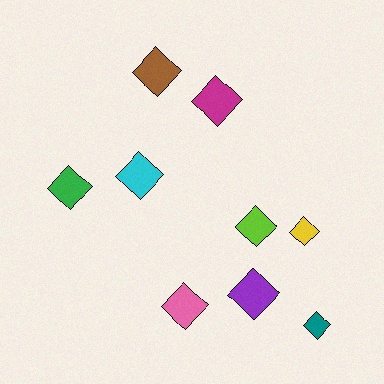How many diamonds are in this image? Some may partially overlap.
There are 9 diamonds.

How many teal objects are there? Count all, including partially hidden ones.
There is 1 teal object.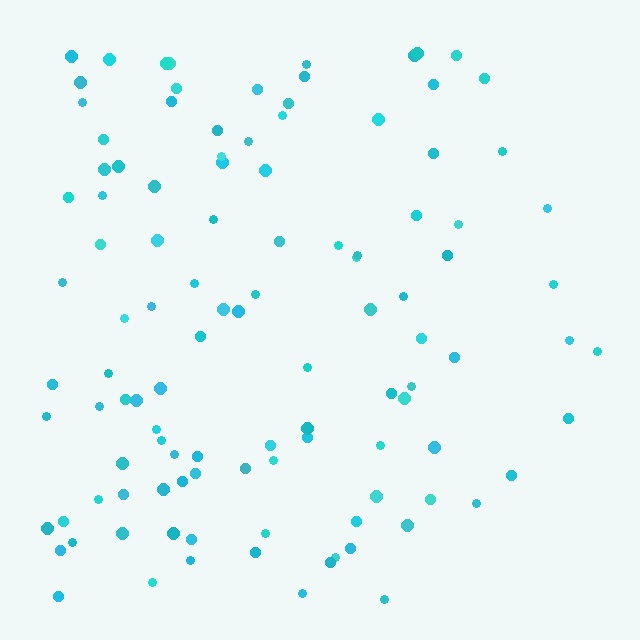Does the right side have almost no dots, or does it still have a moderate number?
Still a moderate number, just noticeably fewer than the left.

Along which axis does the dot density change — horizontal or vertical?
Horizontal.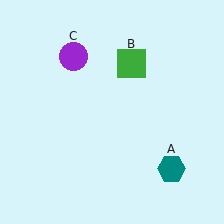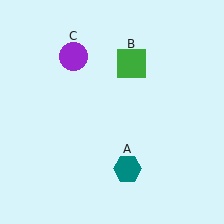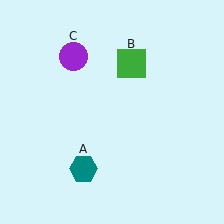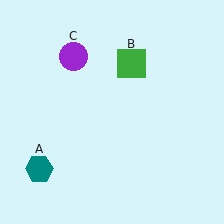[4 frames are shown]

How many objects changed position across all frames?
1 object changed position: teal hexagon (object A).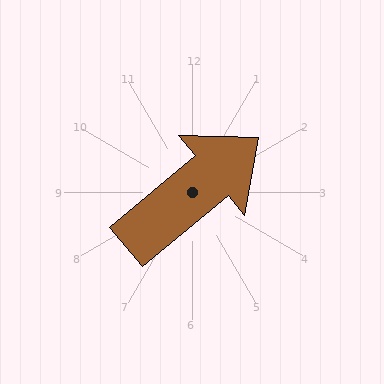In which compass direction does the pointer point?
Northeast.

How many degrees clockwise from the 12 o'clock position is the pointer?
Approximately 50 degrees.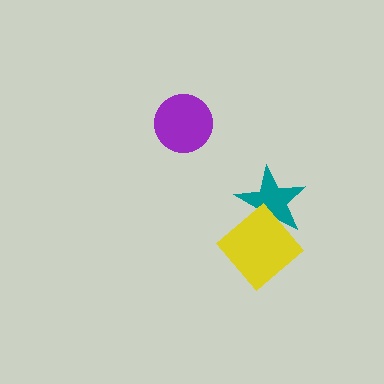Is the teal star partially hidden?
Yes, it is partially covered by another shape.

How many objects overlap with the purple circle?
0 objects overlap with the purple circle.